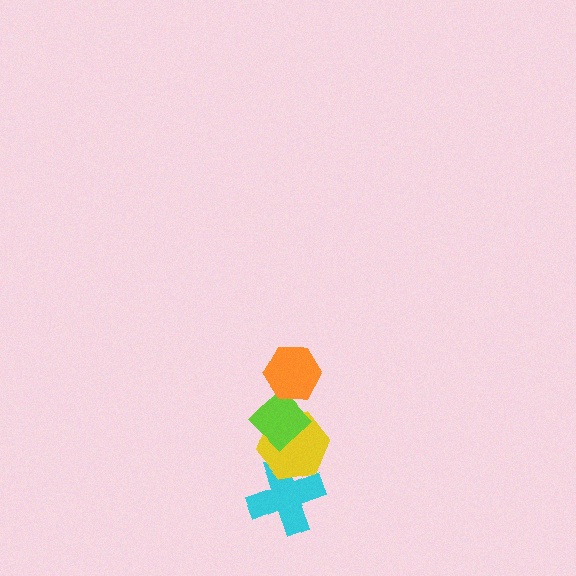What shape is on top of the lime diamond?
The orange hexagon is on top of the lime diamond.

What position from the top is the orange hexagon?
The orange hexagon is 1st from the top.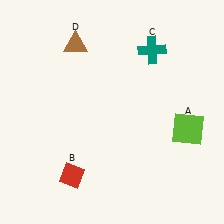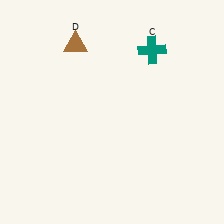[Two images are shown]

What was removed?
The lime square (A), the red diamond (B) were removed in Image 2.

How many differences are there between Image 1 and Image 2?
There are 2 differences between the two images.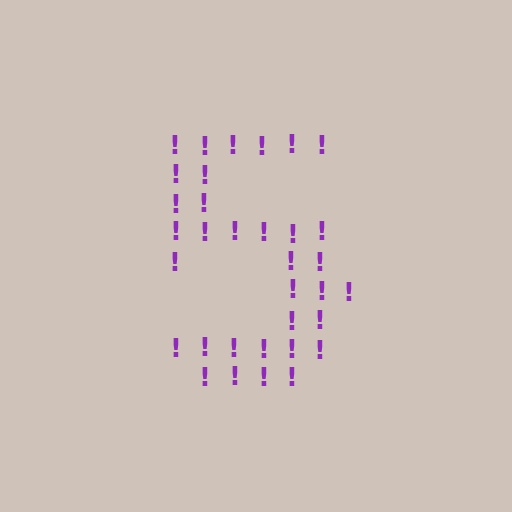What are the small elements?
The small elements are exclamation marks.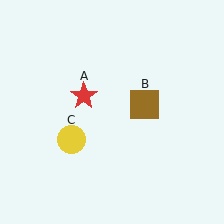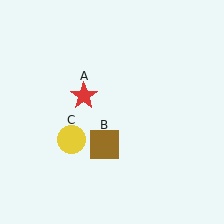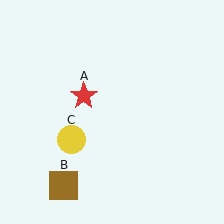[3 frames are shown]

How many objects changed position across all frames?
1 object changed position: brown square (object B).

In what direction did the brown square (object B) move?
The brown square (object B) moved down and to the left.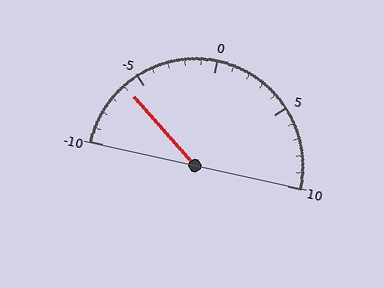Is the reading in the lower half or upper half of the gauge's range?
The reading is in the lower half of the range (-10 to 10).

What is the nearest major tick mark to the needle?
The nearest major tick mark is -5.